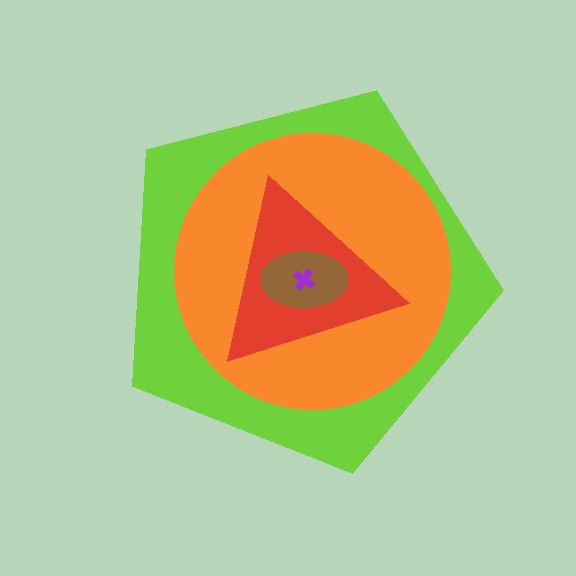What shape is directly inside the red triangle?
The brown ellipse.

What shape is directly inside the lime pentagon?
The orange circle.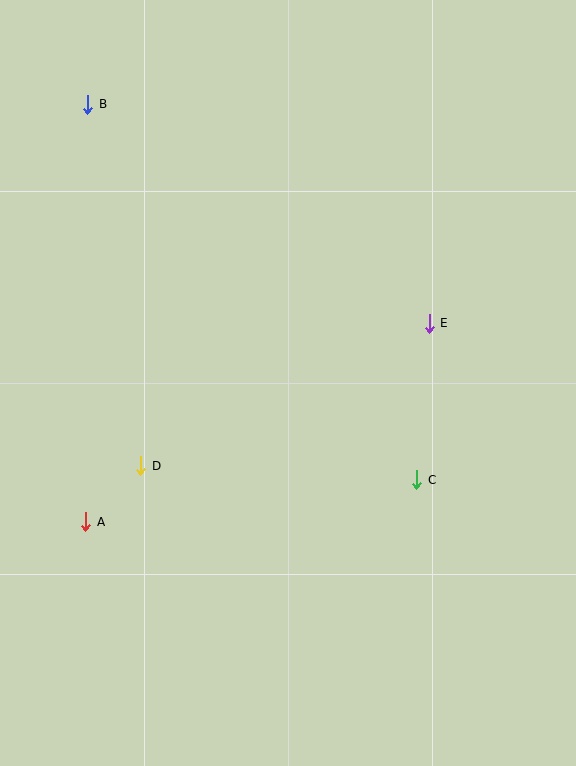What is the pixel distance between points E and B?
The distance between E and B is 405 pixels.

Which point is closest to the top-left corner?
Point B is closest to the top-left corner.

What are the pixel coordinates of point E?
Point E is at (429, 323).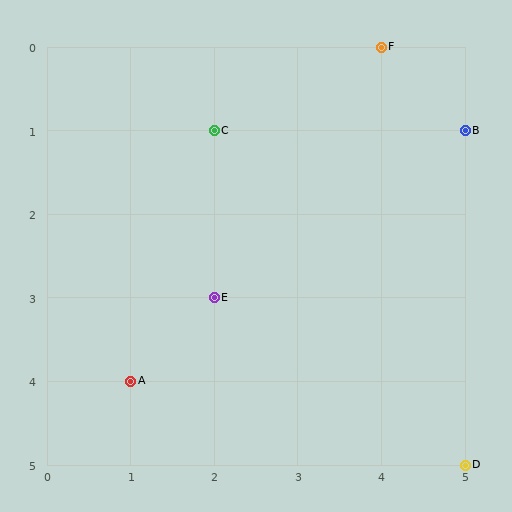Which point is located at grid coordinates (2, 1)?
Point C is at (2, 1).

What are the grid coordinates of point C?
Point C is at grid coordinates (2, 1).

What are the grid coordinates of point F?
Point F is at grid coordinates (4, 0).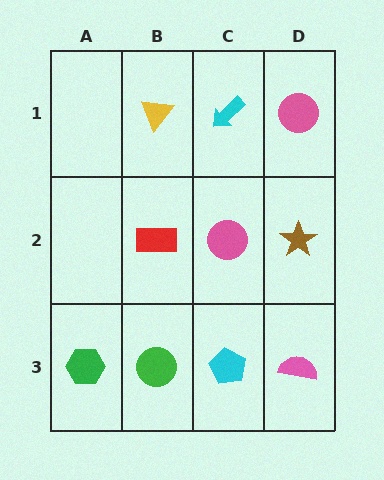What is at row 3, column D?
A pink semicircle.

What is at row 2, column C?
A pink circle.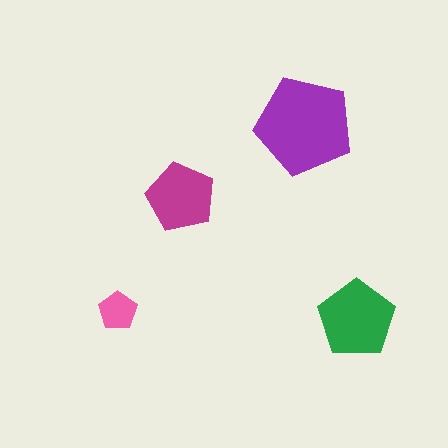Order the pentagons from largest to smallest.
the purple one, the green one, the magenta one, the pink one.